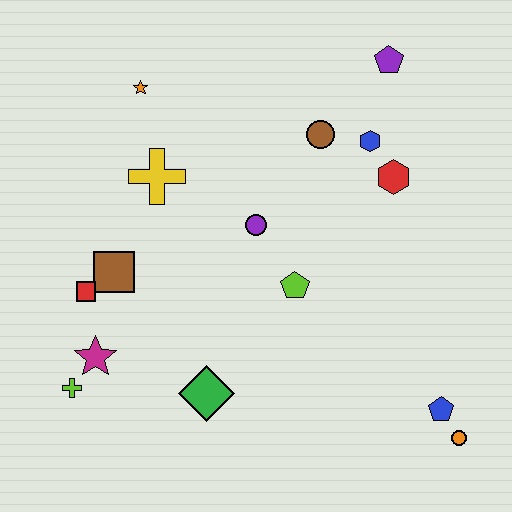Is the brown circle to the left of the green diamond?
No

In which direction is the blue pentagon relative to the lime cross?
The blue pentagon is to the right of the lime cross.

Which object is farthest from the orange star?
The orange circle is farthest from the orange star.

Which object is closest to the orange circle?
The blue pentagon is closest to the orange circle.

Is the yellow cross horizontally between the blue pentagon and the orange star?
Yes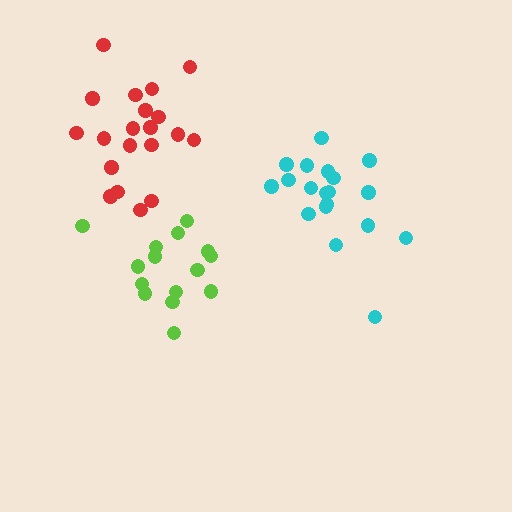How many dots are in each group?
Group 1: 15 dots, Group 2: 19 dots, Group 3: 20 dots (54 total).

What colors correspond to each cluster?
The clusters are colored: lime, cyan, red.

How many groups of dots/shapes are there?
There are 3 groups.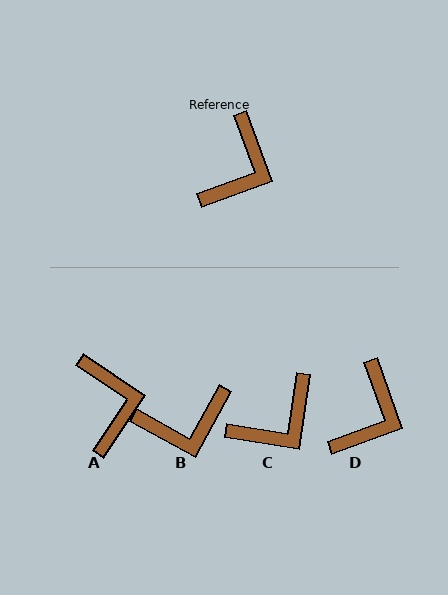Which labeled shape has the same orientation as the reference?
D.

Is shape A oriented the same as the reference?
No, it is off by about 36 degrees.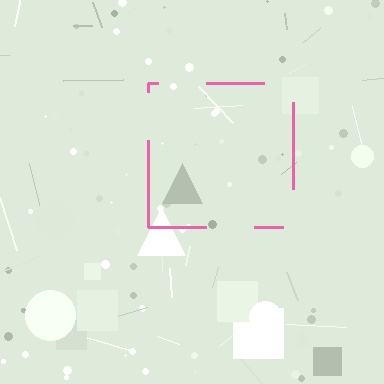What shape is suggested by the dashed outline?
The dashed outline suggests a square.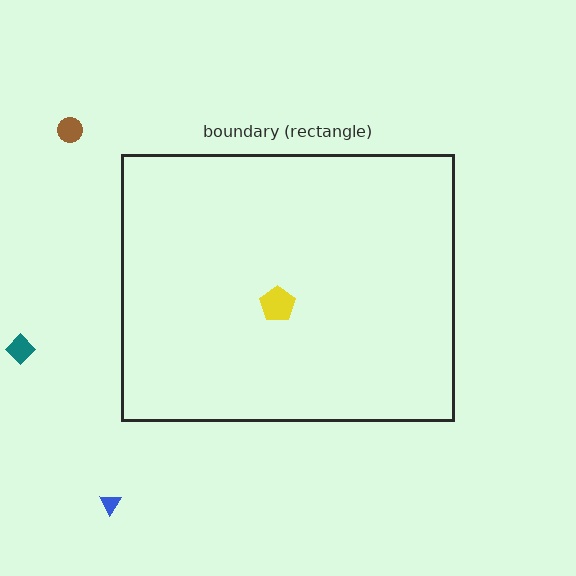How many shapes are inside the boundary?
1 inside, 3 outside.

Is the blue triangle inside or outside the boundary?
Outside.